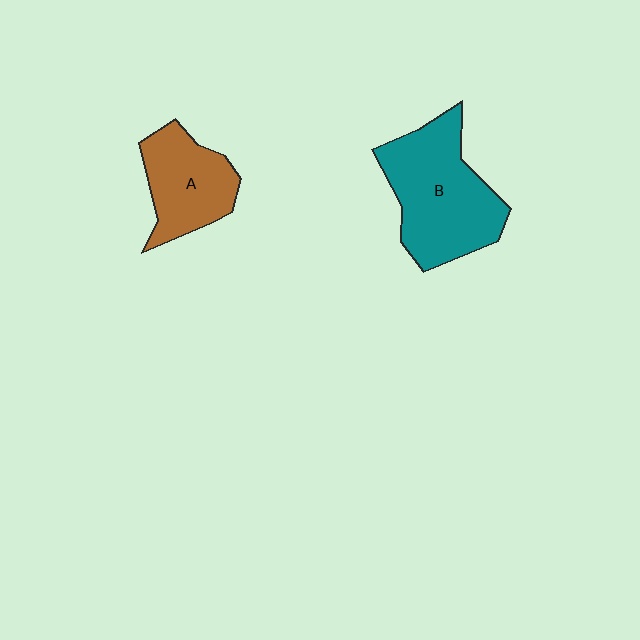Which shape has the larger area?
Shape B (teal).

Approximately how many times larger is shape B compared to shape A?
Approximately 1.6 times.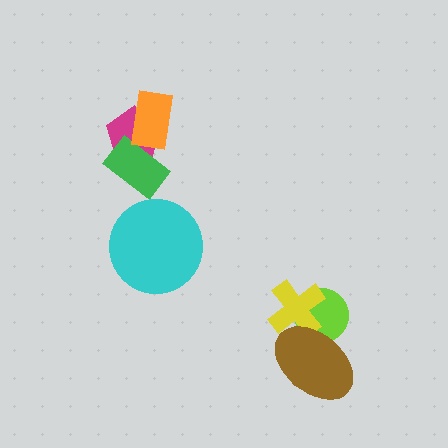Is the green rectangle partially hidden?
Yes, it is partially covered by another shape.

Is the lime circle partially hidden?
Yes, it is partially covered by another shape.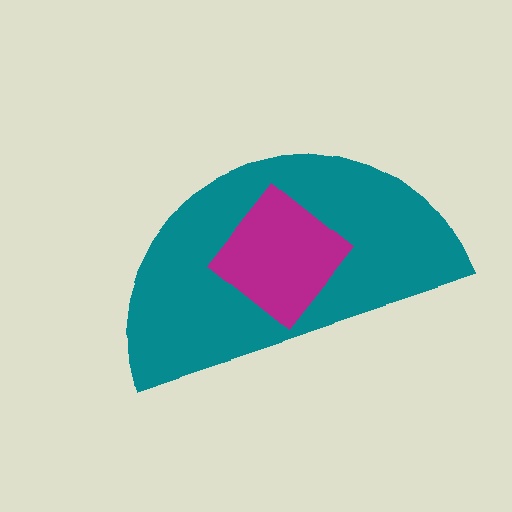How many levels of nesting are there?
2.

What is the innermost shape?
The magenta diamond.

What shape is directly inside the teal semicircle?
The magenta diamond.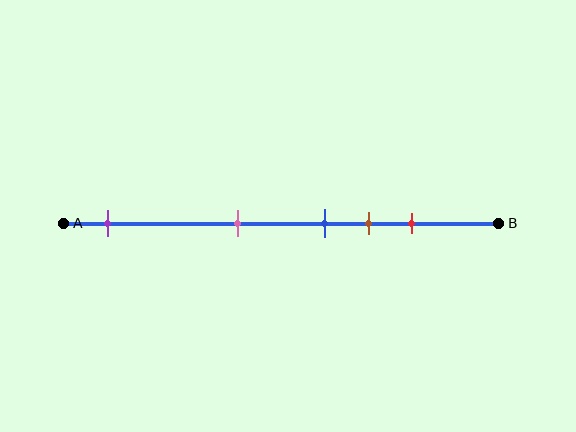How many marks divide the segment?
There are 5 marks dividing the segment.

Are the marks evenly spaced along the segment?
No, the marks are not evenly spaced.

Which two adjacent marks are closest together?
The blue and brown marks are the closest adjacent pair.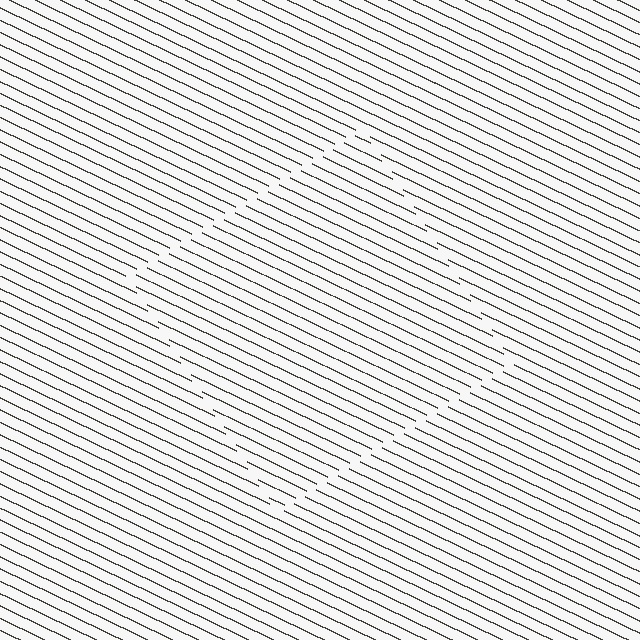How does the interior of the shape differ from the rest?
The interior of the shape contains the same grating, shifted by half a period — the contour is defined by the phase discontinuity where line-ends from the inner and outer gratings abut.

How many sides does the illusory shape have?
4 sides — the line-ends trace a square.